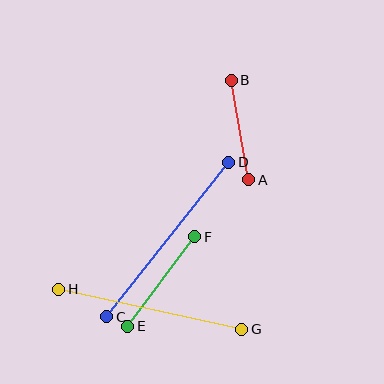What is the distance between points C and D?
The distance is approximately 197 pixels.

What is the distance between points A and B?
The distance is approximately 101 pixels.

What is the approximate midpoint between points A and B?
The midpoint is at approximately (240, 130) pixels.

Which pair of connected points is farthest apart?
Points C and D are farthest apart.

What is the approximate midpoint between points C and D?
The midpoint is at approximately (168, 239) pixels.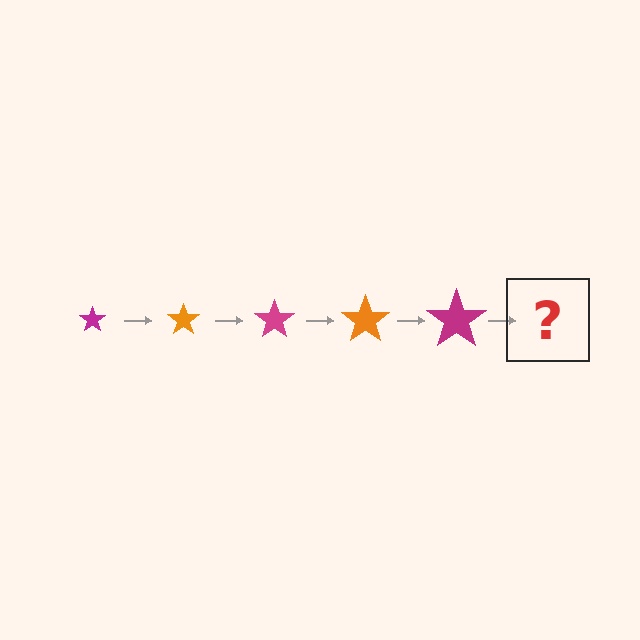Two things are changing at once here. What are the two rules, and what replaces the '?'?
The two rules are that the star grows larger each step and the color cycles through magenta and orange. The '?' should be an orange star, larger than the previous one.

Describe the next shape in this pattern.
It should be an orange star, larger than the previous one.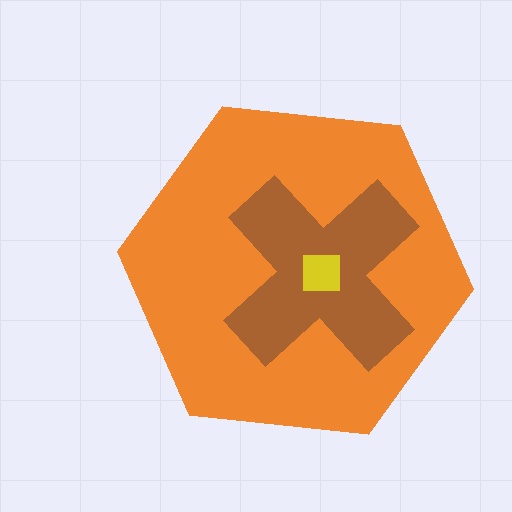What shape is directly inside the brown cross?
The yellow square.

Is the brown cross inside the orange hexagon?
Yes.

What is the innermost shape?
The yellow square.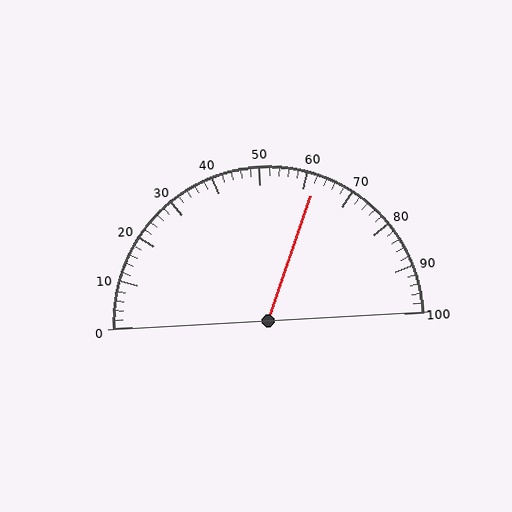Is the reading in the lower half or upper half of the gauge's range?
The reading is in the upper half of the range (0 to 100).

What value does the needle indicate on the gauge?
The needle indicates approximately 62.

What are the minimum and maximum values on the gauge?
The gauge ranges from 0 to 100.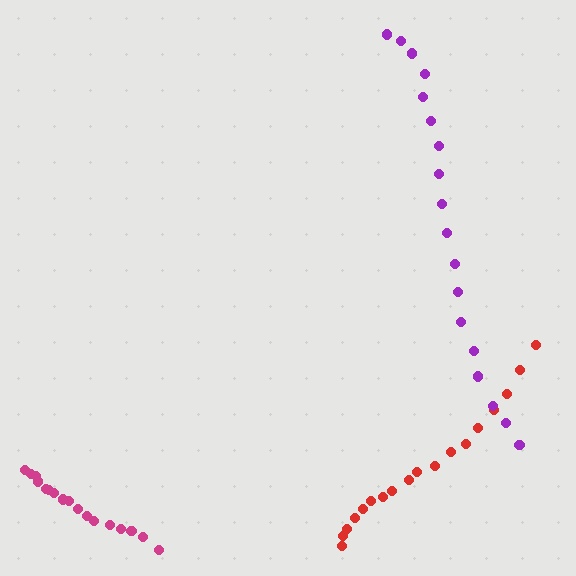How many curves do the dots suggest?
There are 3 distinct paths.